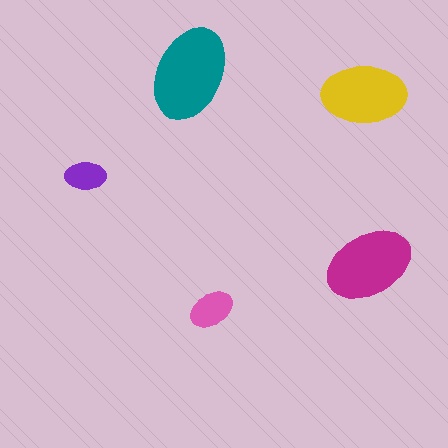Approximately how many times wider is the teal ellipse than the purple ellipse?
About 2.5 times wider.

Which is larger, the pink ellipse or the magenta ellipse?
The magenta one.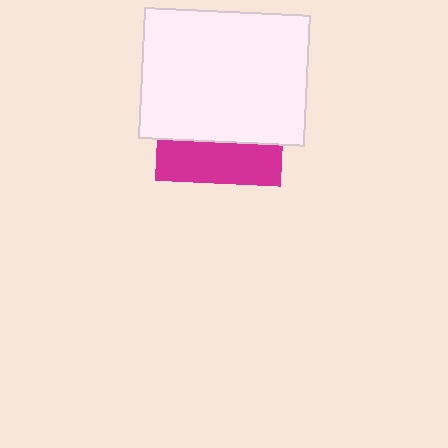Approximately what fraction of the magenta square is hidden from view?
Roughly 68% of the magenta square is hidden behind the white rectangle.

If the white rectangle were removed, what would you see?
You would see the complete magenta square.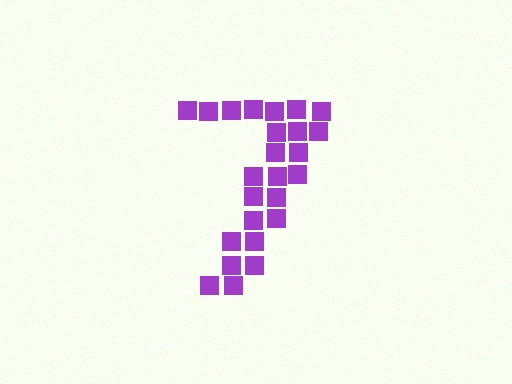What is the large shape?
The large shape is the digit 7.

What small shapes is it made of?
It is made of small squares.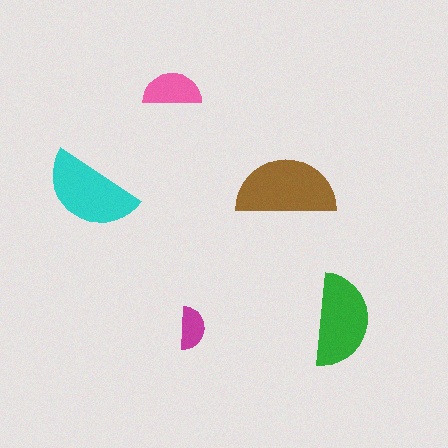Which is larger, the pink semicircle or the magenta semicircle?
The pink one.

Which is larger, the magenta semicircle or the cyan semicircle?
The cyan one.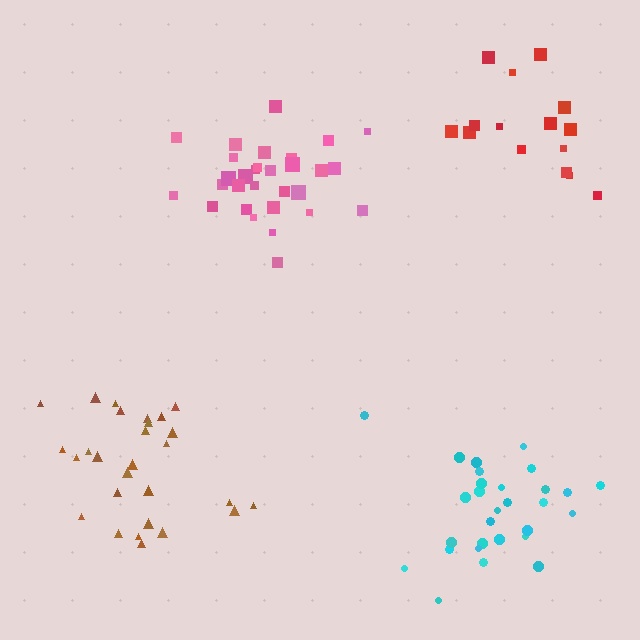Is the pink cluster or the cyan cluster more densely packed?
Pink.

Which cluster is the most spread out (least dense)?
Red.